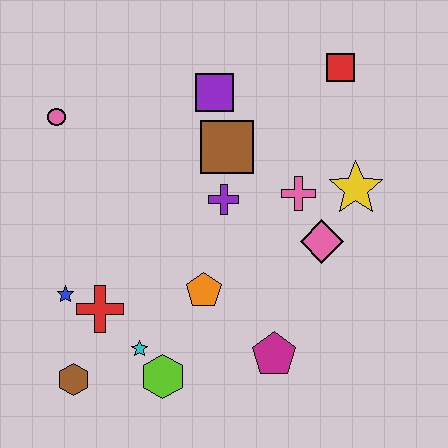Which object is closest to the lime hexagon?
The cyan star is closest to the lime hexagon.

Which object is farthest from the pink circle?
The magenta pentagon is farthest from the pink circle.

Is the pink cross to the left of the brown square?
No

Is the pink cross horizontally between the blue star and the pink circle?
No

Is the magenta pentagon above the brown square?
No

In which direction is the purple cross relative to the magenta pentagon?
The purple cross is above the magenta pentagon.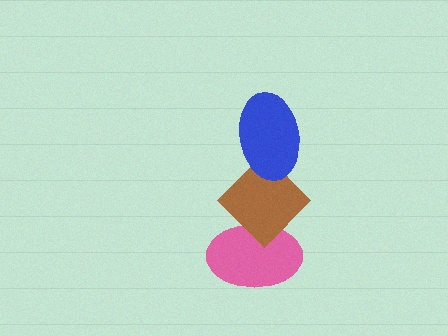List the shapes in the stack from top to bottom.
From top to bottom: the blue ellipse, the brown diamond, the pink ellipse.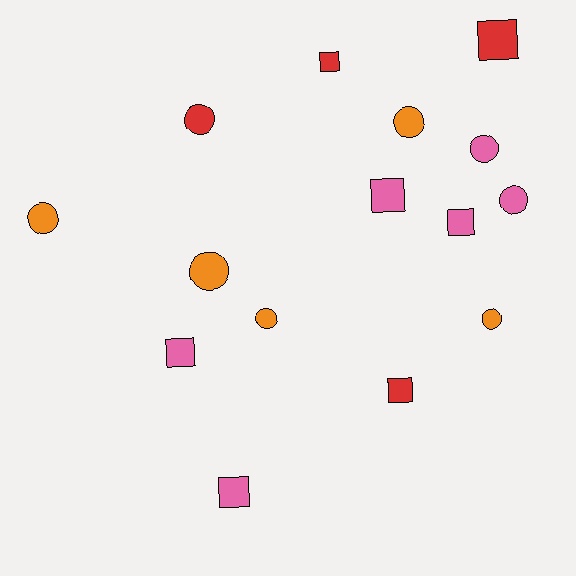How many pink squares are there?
There are 4 pink squares.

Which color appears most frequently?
Pink, with 6 objects.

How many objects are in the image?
There are 15 objects.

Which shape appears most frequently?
Circle, with 8 objects.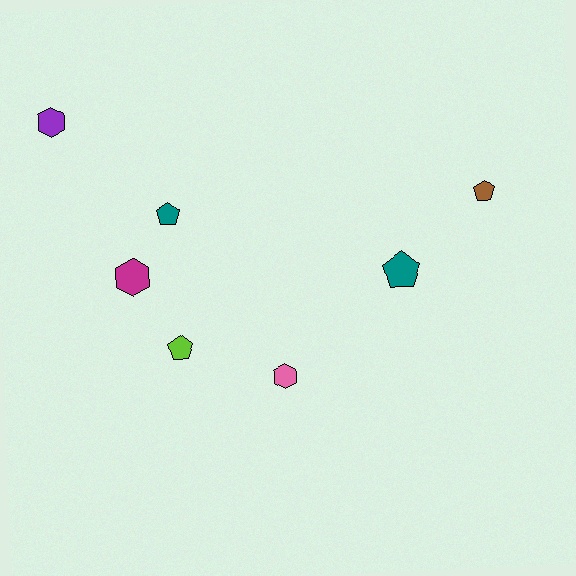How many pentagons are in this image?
There are 4 pentagons.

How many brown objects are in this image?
There is 1 brown object.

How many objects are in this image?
There are 7 objects.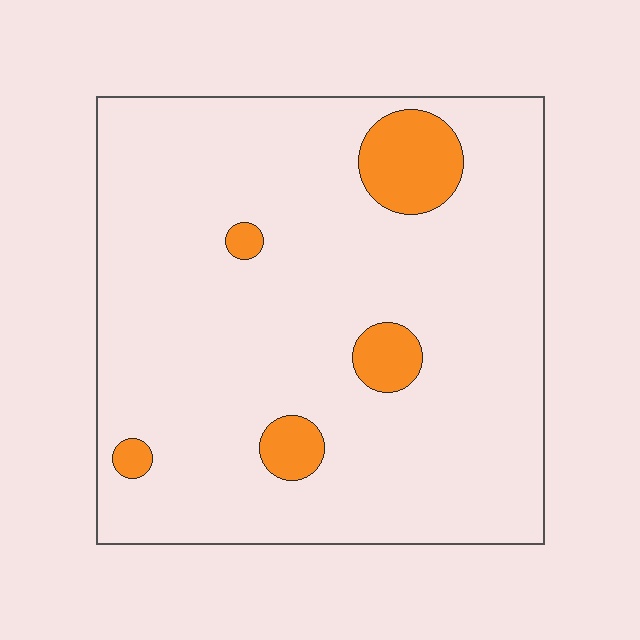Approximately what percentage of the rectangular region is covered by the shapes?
Approximately 10%.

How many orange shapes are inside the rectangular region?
5.